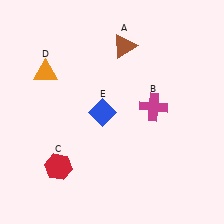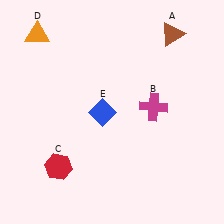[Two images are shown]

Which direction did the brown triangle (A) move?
The brown triangle (A) moved right.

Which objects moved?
The objects that moved are: the brown triangle (A), the orange triangle (D).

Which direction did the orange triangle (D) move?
The orange triangle (D) moved up.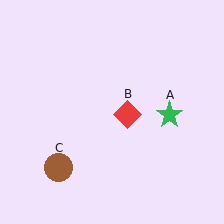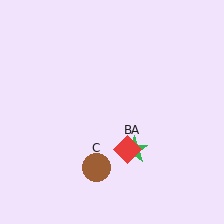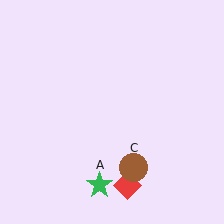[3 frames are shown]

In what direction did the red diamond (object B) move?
The red diamond (object B) moved down.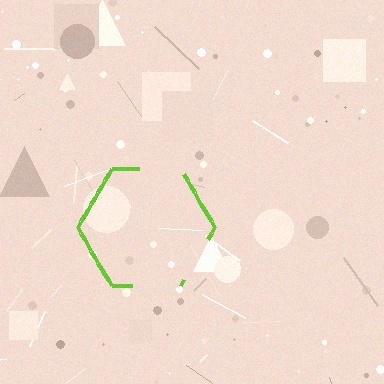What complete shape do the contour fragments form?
The contour fragments form a hexagon.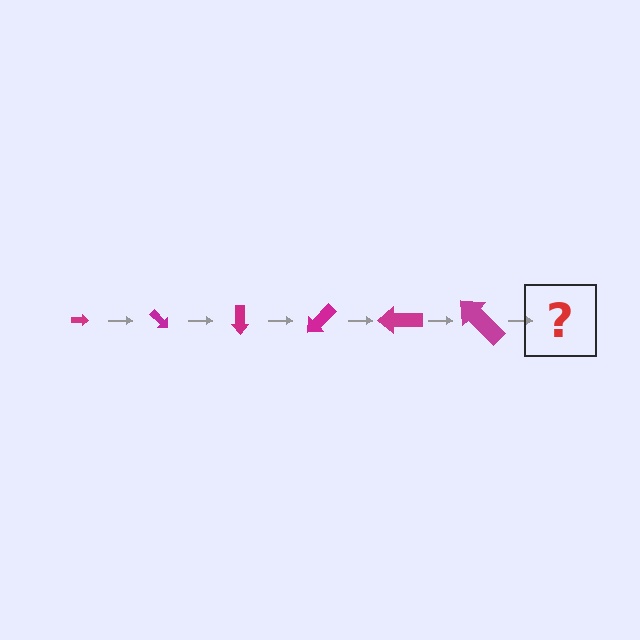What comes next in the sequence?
The next element should be an arrow, larger than the previous one and rotated 270 degrees from the start.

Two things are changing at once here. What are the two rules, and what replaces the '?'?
The two rules are that the arrow grows larger each step and it rotates 45 degrees each step. The '?' should be an arrow, larger than the previous one and rotated 270 degrees from the start.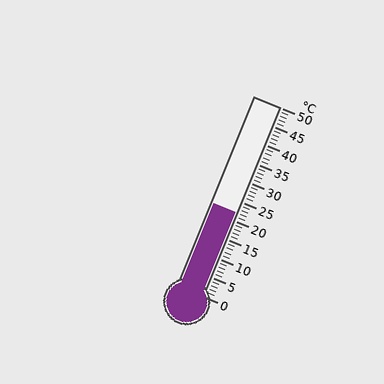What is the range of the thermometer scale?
The thermometer scale ranges from 0°C to 50°C.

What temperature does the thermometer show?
The thermometer shows approximately 22°C.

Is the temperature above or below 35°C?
The temperature is below 35°C.